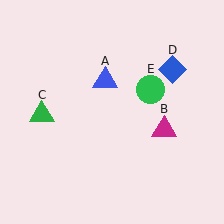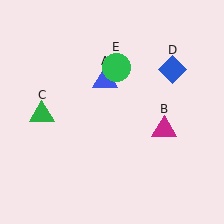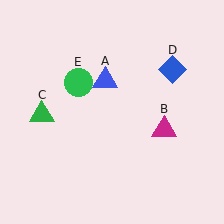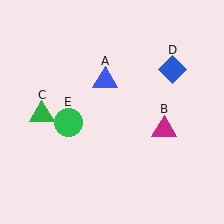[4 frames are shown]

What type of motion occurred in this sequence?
The green circle (object E) rotated counterclockwise around the center of the scene.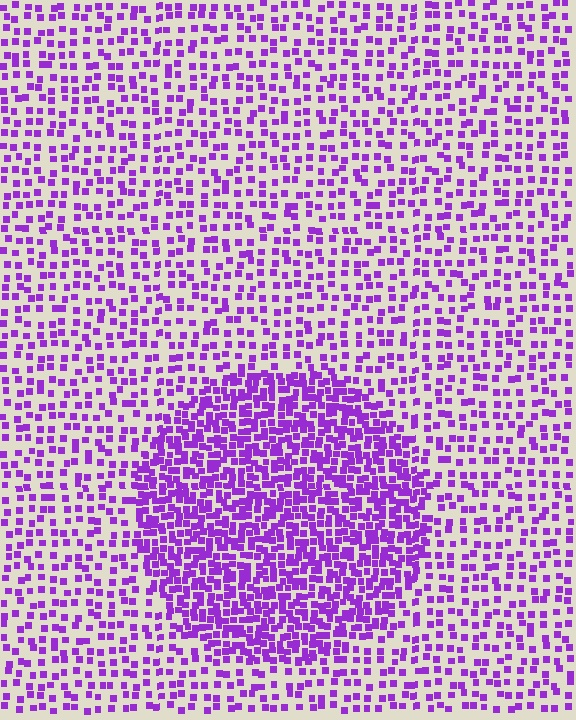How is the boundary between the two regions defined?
The boundary is defined by a change in element density (approximately 2.2x ratio). All elements are the same color, size, and shape.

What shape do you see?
I see a circle.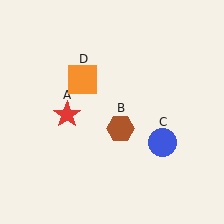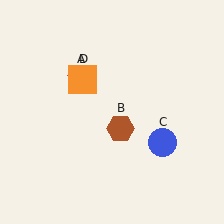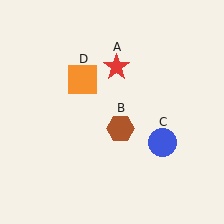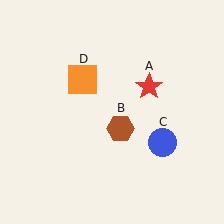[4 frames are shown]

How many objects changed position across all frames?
1 object changed position: red star (object A).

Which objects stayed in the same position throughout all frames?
Brown hexagon (object B) and blue circle (object C) and orange square (object D) remained stationary.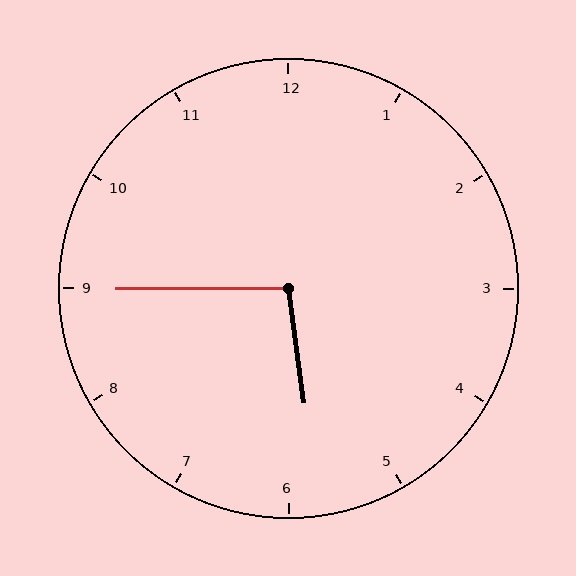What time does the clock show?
5:45.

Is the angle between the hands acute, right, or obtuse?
It is obtuse.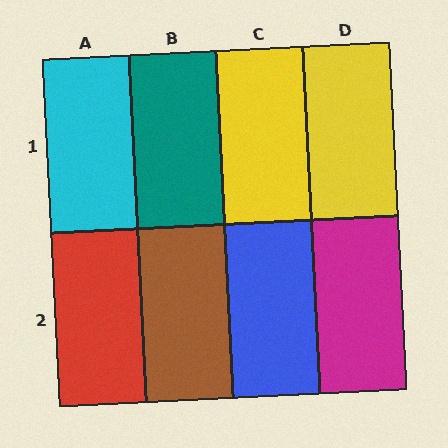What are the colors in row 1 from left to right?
Cyan, teal, yellow, yellow.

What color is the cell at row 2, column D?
Magenta.